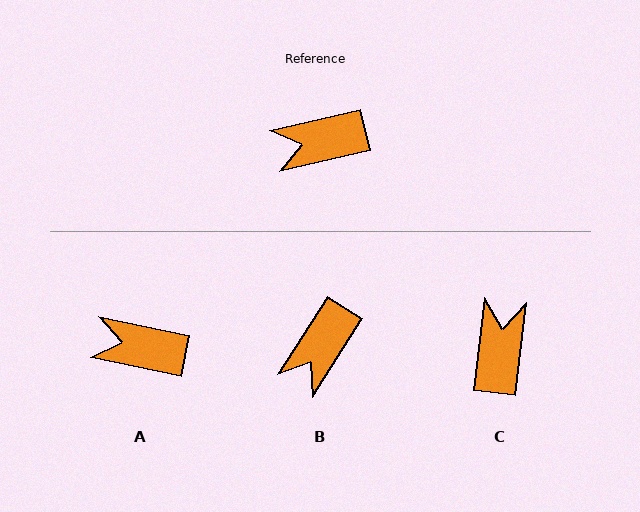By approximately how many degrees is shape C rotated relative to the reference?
Approximately 110 degrees clockwise.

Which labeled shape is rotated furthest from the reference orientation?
C, about 110 degrees away.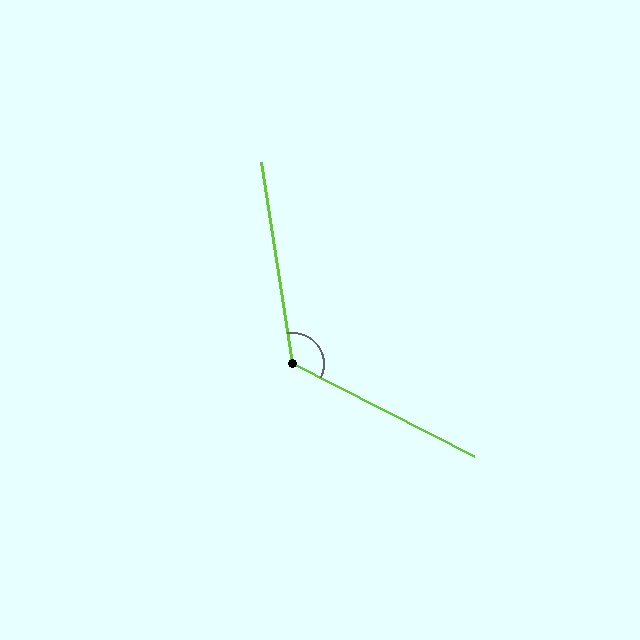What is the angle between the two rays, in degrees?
Approximately 126 degrees.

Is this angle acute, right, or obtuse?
It is obtuse.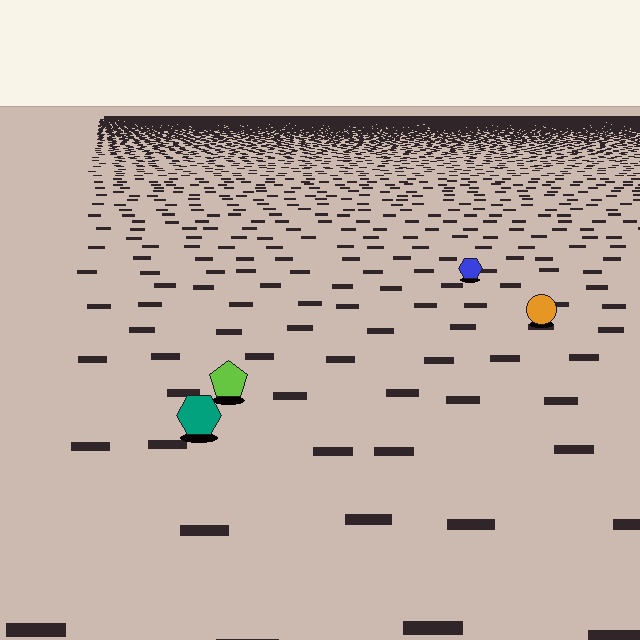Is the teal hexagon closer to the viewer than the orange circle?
Yes. The teal hexagon is closer — you can tell from the texture gradient: the ground texture is coarser near it.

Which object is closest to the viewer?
The teal hexagon is closest. The texture marks near it are larger and more spread out.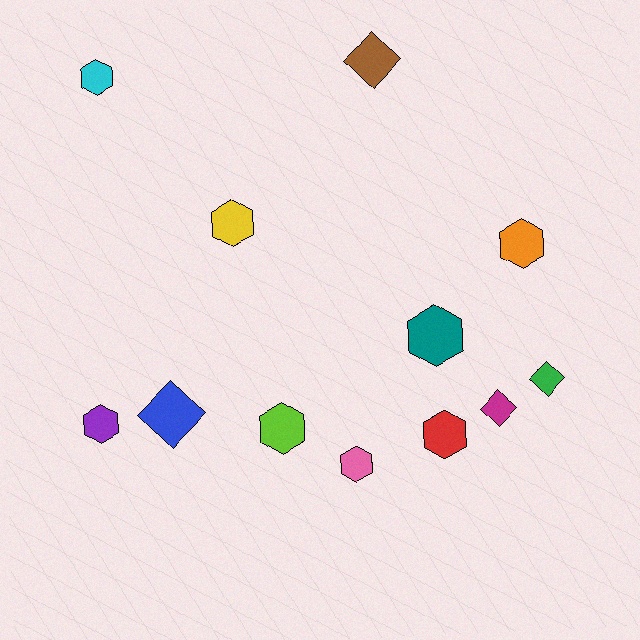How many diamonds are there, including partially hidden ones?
There are 4 diamonds.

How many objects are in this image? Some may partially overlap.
There are 12 objects.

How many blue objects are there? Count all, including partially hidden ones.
There is 1 blue object.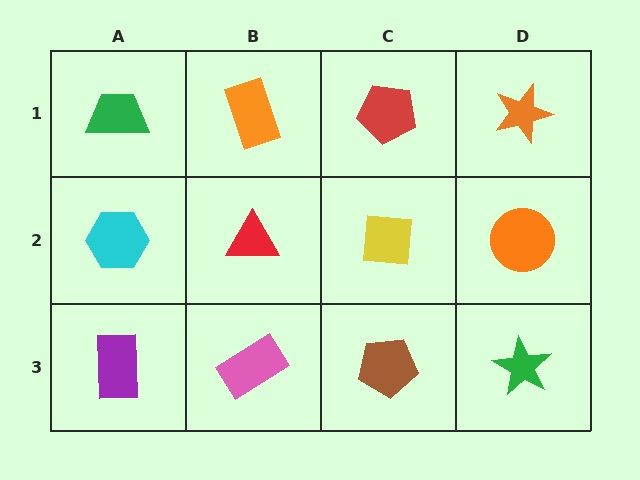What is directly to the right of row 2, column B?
A yellow square.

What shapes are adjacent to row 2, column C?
A red pentagon (row 1, column C), a brown pentagon (row 3, column C), a red triangle (row 2, column B), an orange circle (row 2, column D).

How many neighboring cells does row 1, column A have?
2.